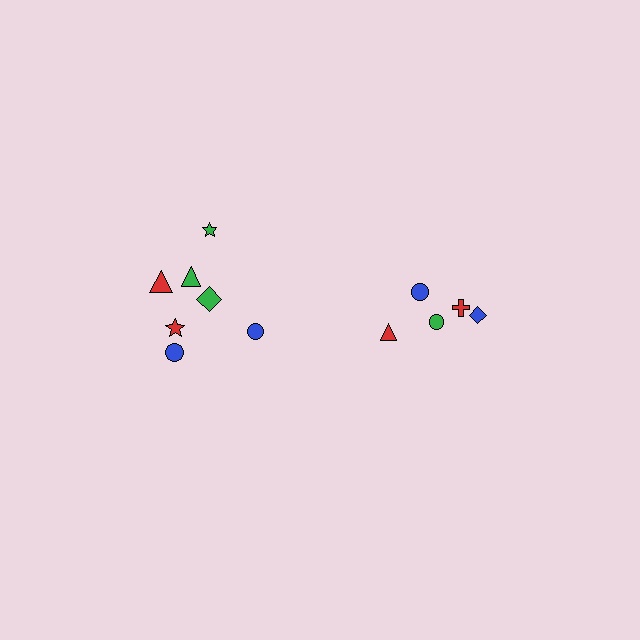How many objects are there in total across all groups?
There are 12 objects.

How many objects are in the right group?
There are 5 objects.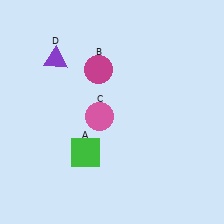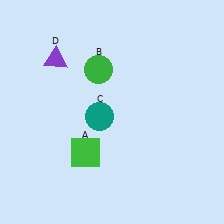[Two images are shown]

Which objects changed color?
B changed from magenta to green. C changed from pink to teal.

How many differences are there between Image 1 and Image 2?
There are 2 differences between the two images.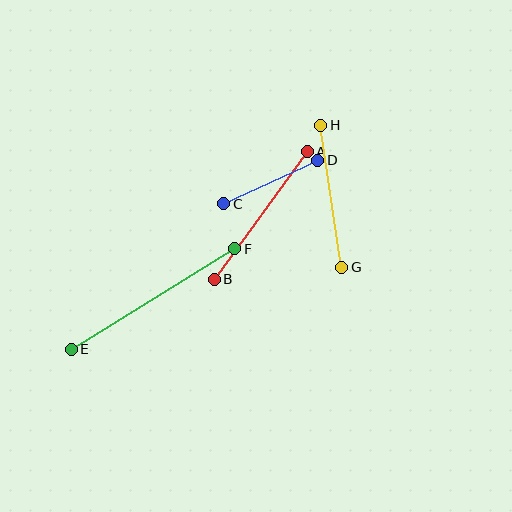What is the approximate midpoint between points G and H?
The midpoint is at approximately (331, 196) pixels.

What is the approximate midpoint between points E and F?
The midpoint is at approximately (153, 299) pixels.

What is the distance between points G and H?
The distance is approximately 143 pixels.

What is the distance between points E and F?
The distance is approximately 192 pixels.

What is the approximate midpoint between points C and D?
The midpoint is at approximately (271, 182) pixels.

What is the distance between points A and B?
The distance is approximately 158 pixels.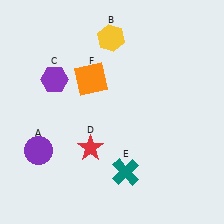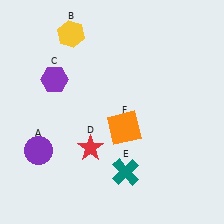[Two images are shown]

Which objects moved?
The objects that moved are: the yellow hexagon (B), the orange square (F).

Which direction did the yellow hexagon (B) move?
The yellow hexagon (B) moved left.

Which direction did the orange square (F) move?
The orange square (F) moved down.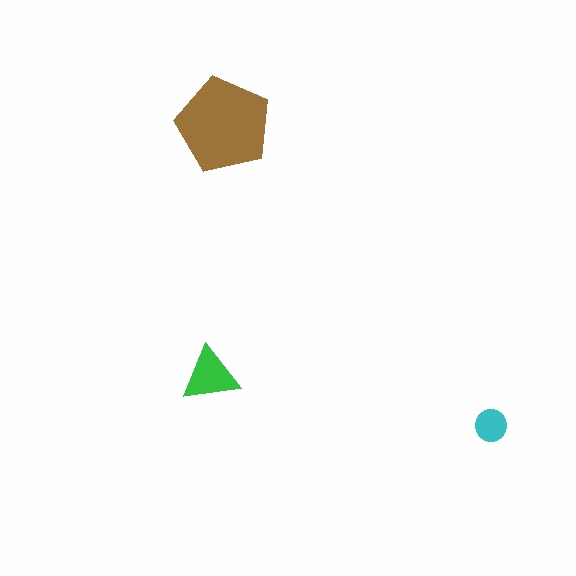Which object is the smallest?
The cyan circle.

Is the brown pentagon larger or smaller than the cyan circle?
Larger.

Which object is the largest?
The brown pentagon.